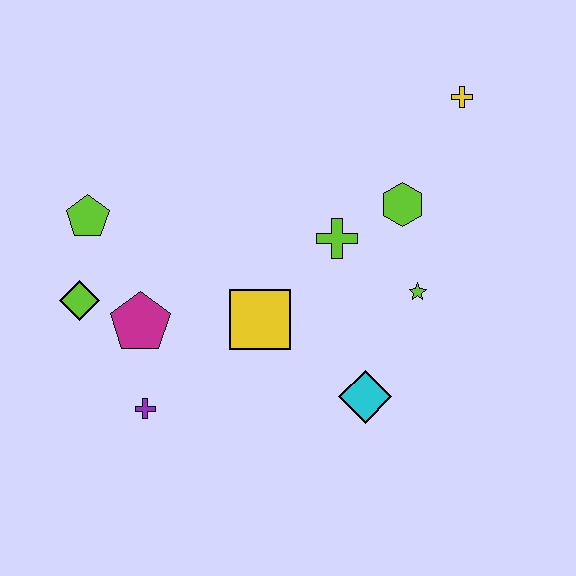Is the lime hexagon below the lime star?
No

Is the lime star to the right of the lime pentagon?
Yes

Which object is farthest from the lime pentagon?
The yellow cross is farthest from the lime pentagon.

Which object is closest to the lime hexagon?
The lime cross is closest to the lime hexagon.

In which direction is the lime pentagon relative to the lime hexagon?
The lime pentagon is to the left of the lime hexagon.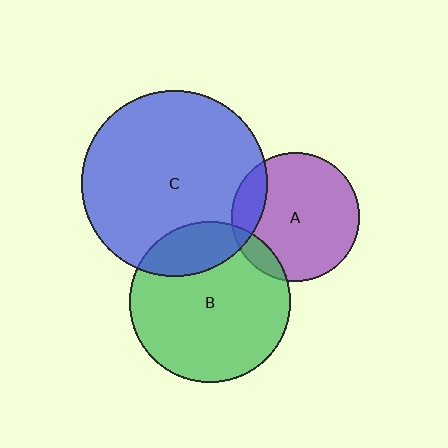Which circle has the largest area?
Circle C (blue).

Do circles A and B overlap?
Yes.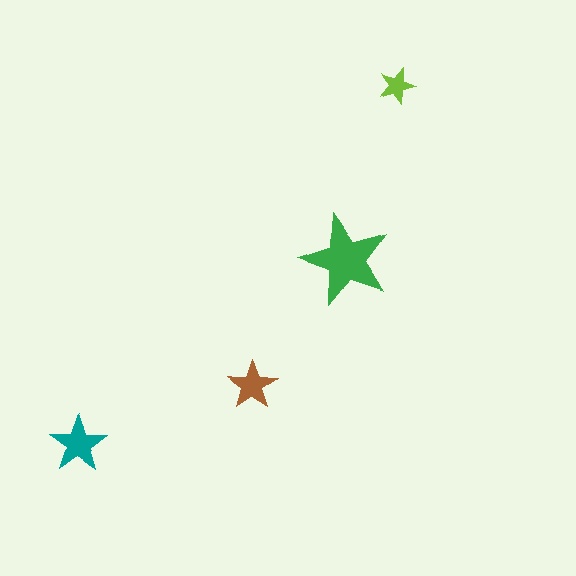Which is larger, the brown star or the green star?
The green one.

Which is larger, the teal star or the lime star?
The teal one.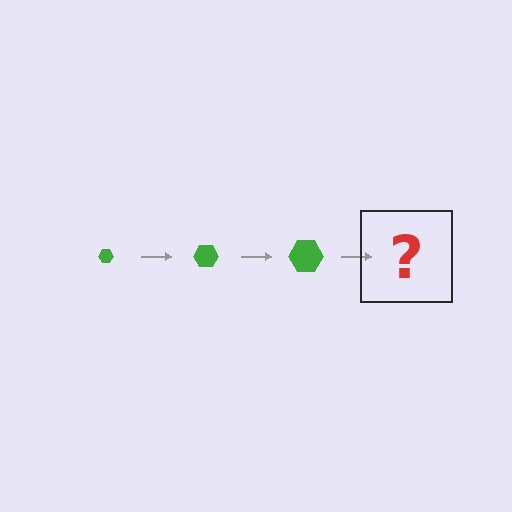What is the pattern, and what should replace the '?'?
The pattern is that the hexagon gets progressively larger each step. The '?' should be a green hexagon, larger than the previous one.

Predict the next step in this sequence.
The next step is a green hexagon, larger than the previous one.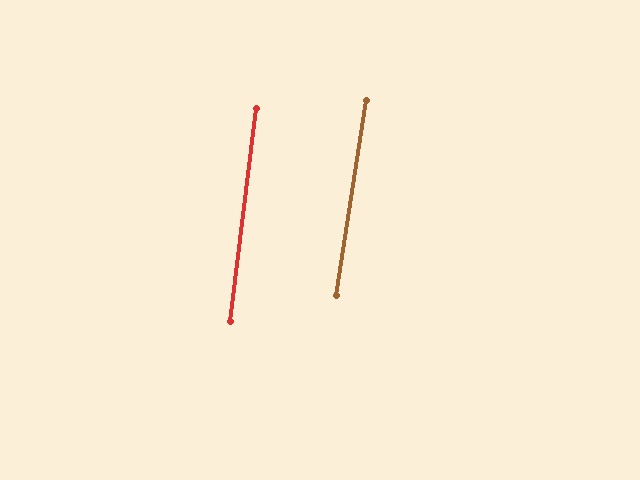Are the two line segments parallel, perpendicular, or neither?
Parallel — their directions differ by only 1.7°.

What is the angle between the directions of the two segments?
Approximately 2 degrees.